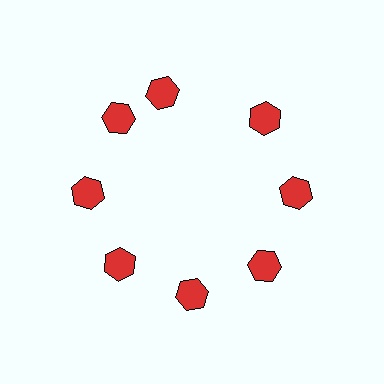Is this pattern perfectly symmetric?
No. The 8 red hexagons are arranged in a ring, but one element near the 12 o'clock position is rotated out of alignment along the ring, breaking the 8-fold rotational symmetry.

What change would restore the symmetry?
The symmetry would be restored by rotating it back into even spacing with its neighbors so that all 8 hexagons sit at equal angles and equal distance from the center.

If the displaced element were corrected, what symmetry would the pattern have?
It would have 8-fold rotational symmetry — the pattern would map onto itself every 45 degrees.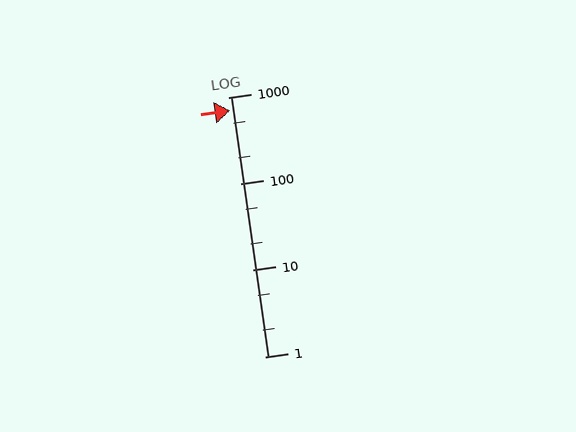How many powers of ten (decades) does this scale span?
The scale spans 3 decades, from 1 to 1000.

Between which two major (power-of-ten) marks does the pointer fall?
The pointer is between 100 and 1000.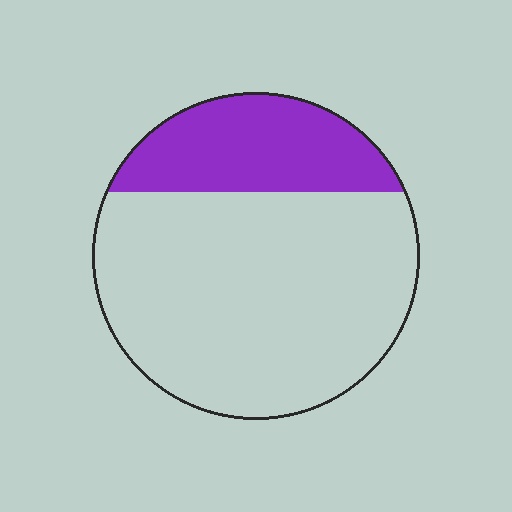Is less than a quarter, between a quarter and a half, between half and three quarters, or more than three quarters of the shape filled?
Between a quarter and a half.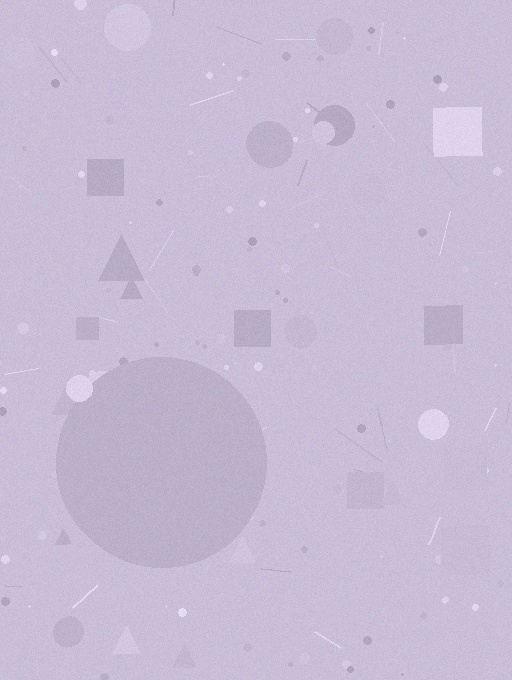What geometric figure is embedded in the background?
A circle is embedded in the background.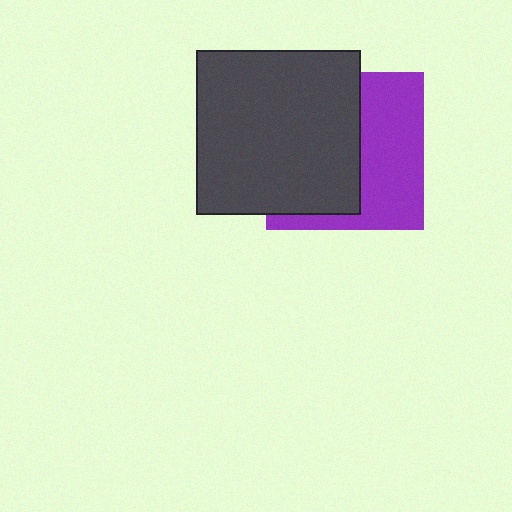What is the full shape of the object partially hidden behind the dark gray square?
The partially hidden object is a purple square.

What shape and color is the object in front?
The object in front is a dark gray square.